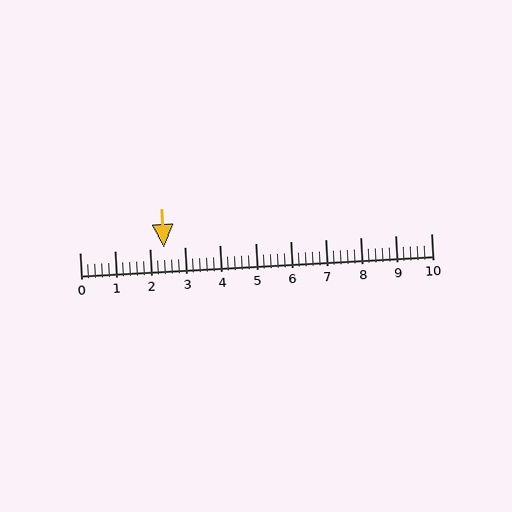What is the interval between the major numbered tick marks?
The major tick marks are spaced 1 units apart.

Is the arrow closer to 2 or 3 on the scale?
The arrow is closer to 2.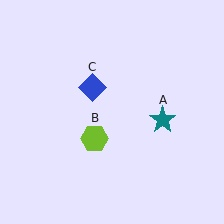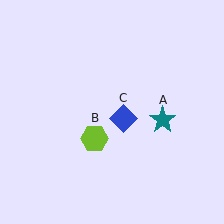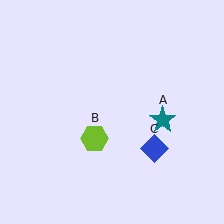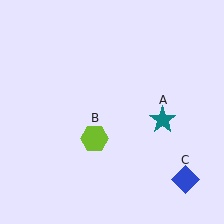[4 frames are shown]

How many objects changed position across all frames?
1 object changed position: blue diamond (object C).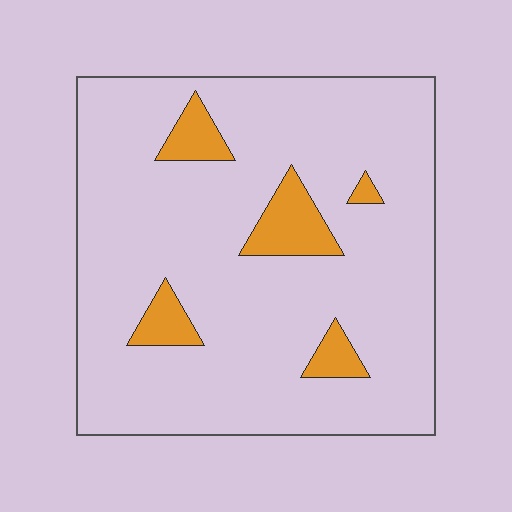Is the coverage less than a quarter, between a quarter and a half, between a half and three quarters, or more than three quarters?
Less than a quarter.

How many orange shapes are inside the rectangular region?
5.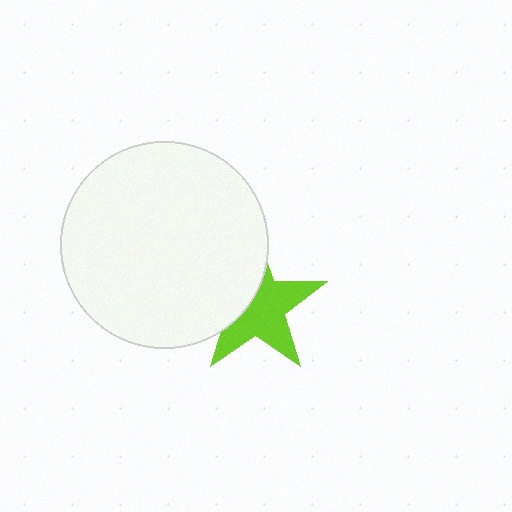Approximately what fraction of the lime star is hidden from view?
Roughly 39% of the lime star is hidden behind the white circle.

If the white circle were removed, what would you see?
You would see the complete lime star.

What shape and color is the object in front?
The object in front is a white circle.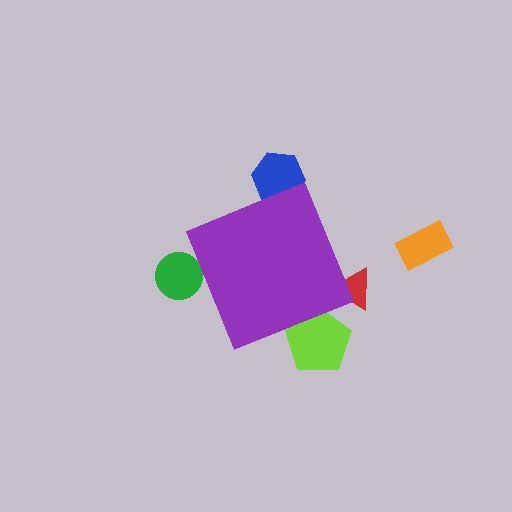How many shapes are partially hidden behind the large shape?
4 shapes are partially hidden.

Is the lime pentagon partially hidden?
Yes, the lime pentagon is partially hidden behind the purple diamond.